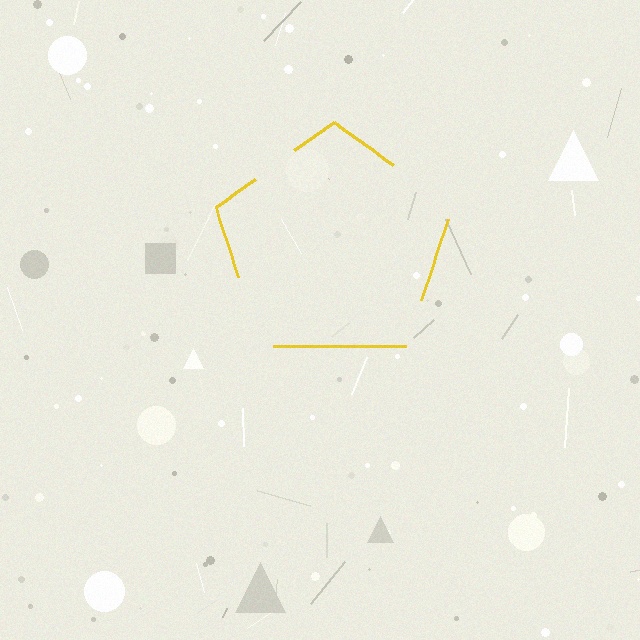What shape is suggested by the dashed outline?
The dashed outline suggests a pentagon.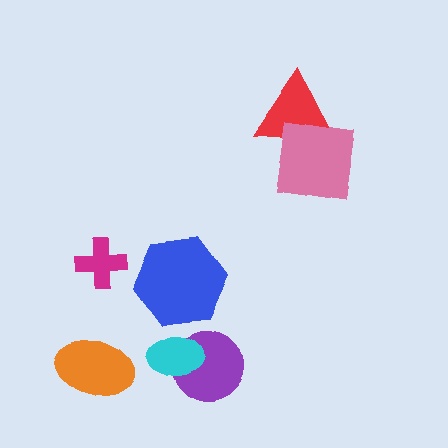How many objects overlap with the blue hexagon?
0 objects overlap with the blue hexagon.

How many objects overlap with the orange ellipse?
0 objects overlap with the orange ellipse.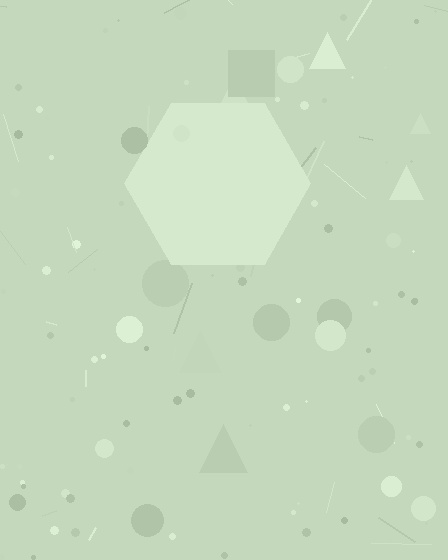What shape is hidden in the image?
A hexagon is hidden in the image.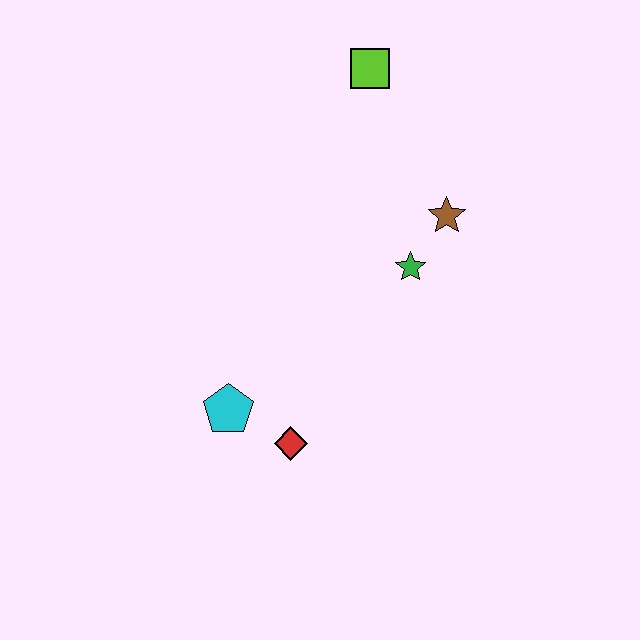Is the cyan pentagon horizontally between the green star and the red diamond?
No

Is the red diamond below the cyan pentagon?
Yes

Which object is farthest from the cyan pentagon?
The lime square is farthest from the cyan pentagon.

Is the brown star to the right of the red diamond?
Yes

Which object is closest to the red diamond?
The cyan pentagon is closest to the red diamond.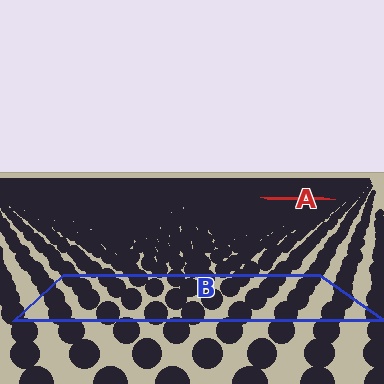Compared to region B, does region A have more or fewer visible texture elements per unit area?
Region A has more texture elements per unit area — they are packed more densely because it is farther away.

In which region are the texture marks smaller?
The texture marks are smaller in region A, because it is farther away.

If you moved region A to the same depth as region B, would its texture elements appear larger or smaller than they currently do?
They would appear larger. At a closer depth, the same texture elements are projected at a bigger on-screen size.